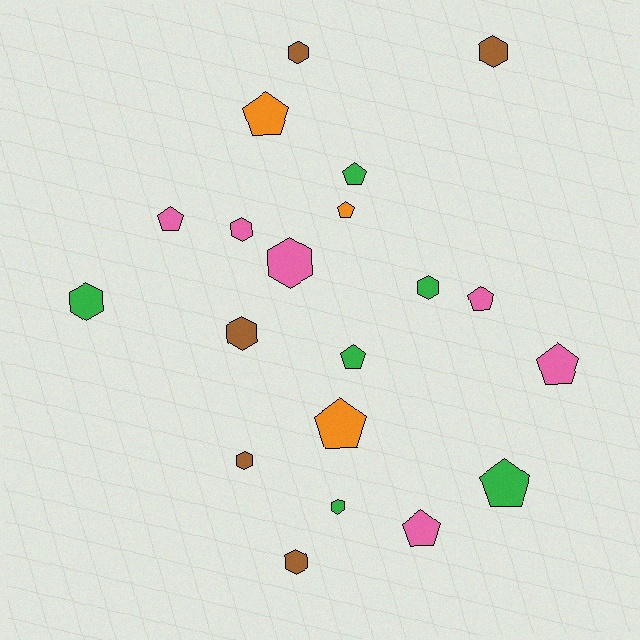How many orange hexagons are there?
There are no orange hexagons.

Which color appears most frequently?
Green, with 6 objects.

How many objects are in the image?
There are 20 objects.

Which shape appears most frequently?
Hexagon, with 10 objects.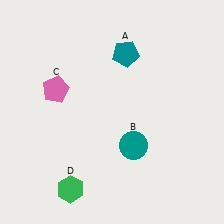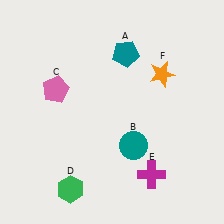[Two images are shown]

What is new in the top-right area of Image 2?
An orange star (F) was added in the top-right area of Image 2.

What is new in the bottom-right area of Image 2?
A magenta cross (E) was added in the bottom-right area of Image 2.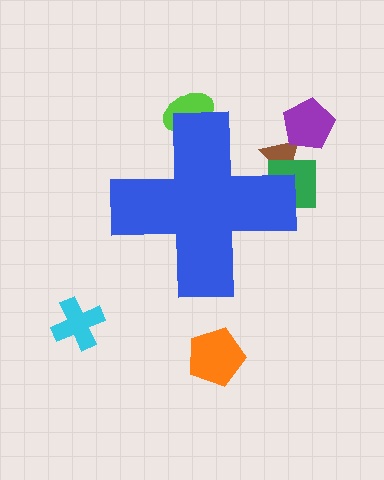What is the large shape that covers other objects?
A blue cross.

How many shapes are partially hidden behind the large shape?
3 shapes are partially hidden.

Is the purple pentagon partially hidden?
No, the purple pentagon is fully visible.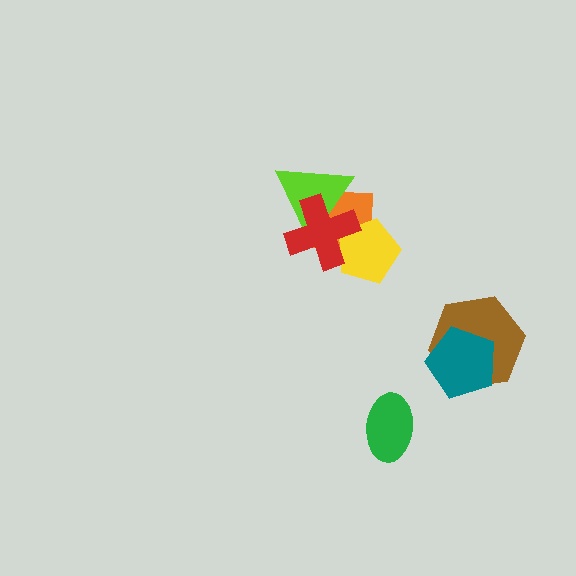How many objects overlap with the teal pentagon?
1 object overlaps with the teal pentagon.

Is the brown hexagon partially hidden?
Yes, it is partially covered by another shape.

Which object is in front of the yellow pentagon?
The red cross is in front of the yellow pentagon.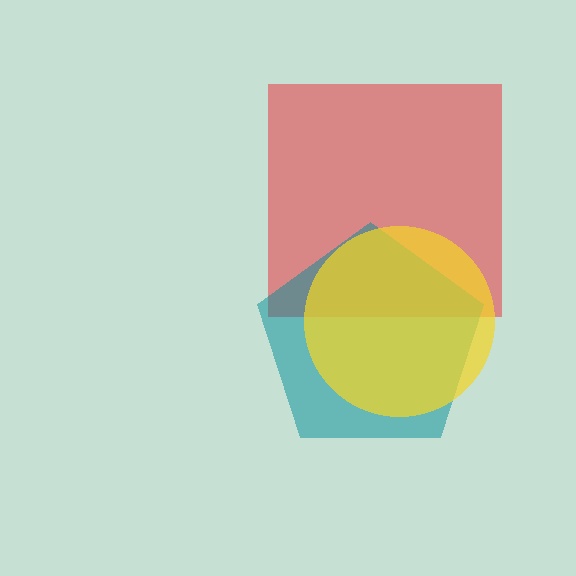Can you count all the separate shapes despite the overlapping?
Yes, there are 3 separate shapes.